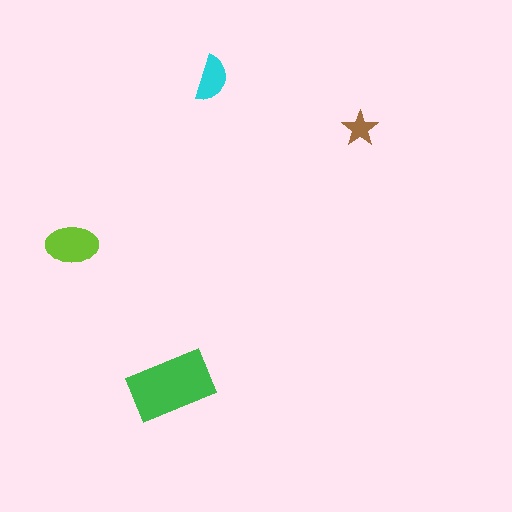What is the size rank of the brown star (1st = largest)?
4th.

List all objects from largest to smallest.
The green rectangle, the lime ellipse, the cyan semicircle, the brown star.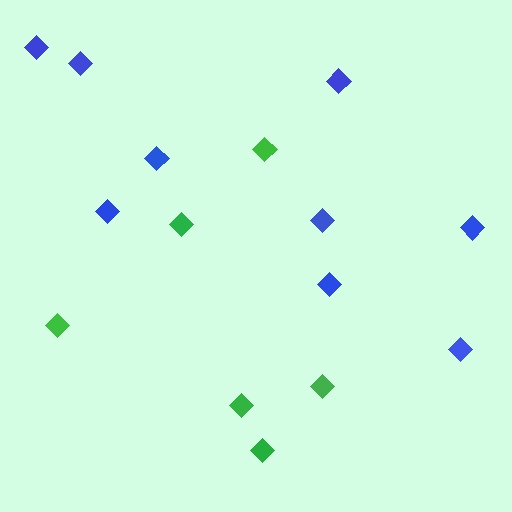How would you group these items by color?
There are 2 groups: one group of green diamonds (6) and one group of blue diamonds (9).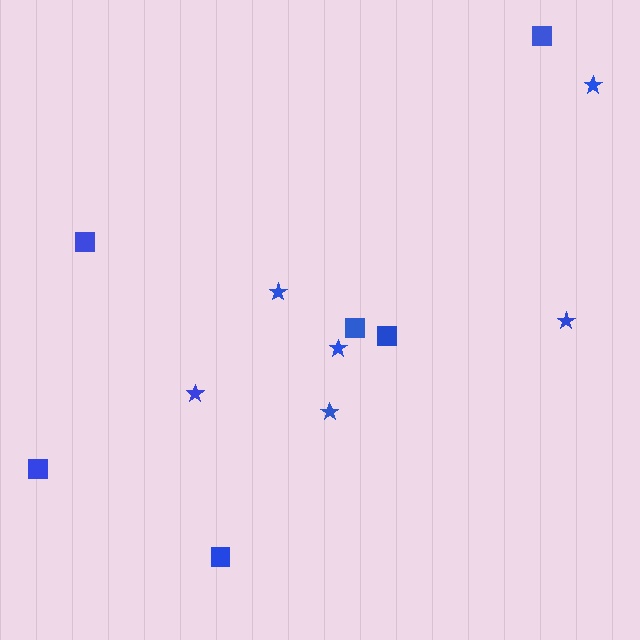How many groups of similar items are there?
There are 2 groups: one group of stars (6) and one group of squares (6).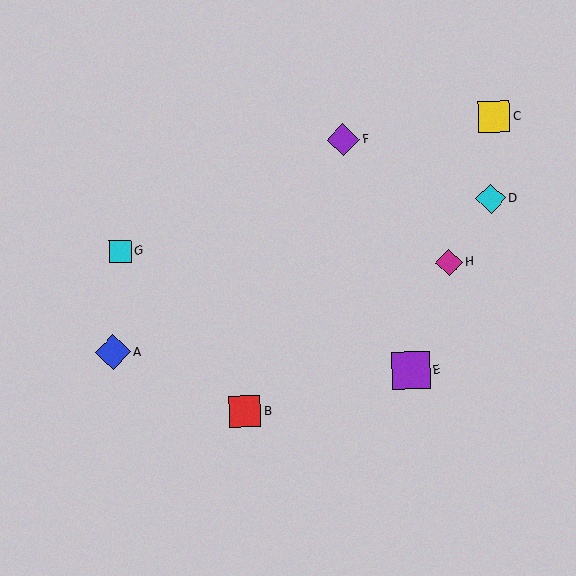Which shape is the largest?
The purple square (labeled E) is the largest.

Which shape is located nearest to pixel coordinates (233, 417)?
The red square (labeled B) at (245, 411) is nearest to that location.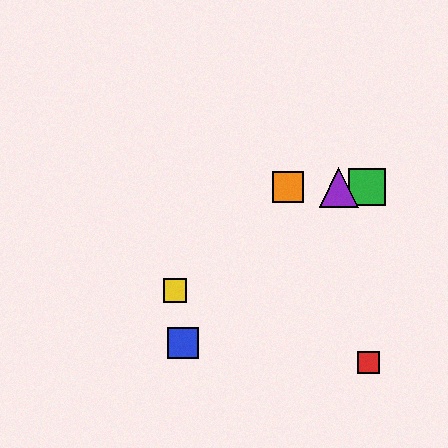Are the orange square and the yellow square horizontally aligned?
No, the orange square is at y≈187 and the yellow square is at y≈290.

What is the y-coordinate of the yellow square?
The yellow square is at y≈290.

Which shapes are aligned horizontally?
The green square, the purple triangle, the orange square are aligned horizontally.